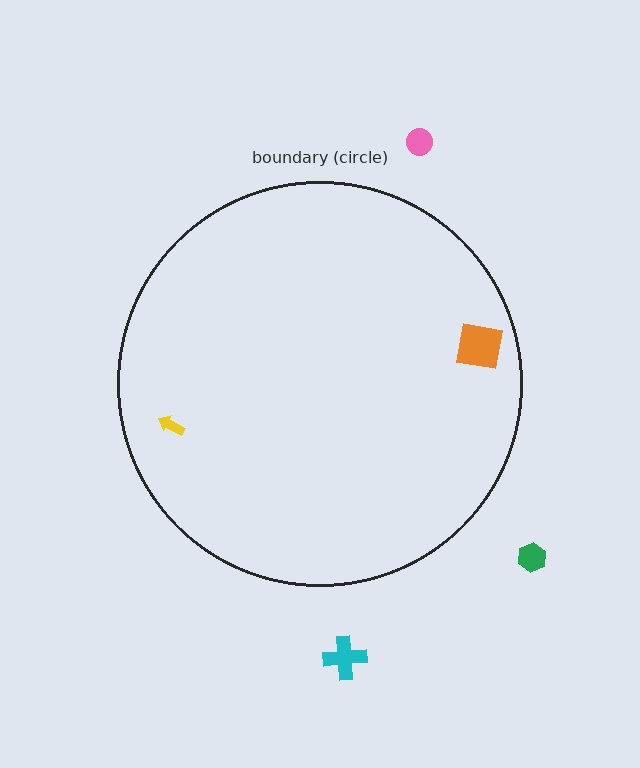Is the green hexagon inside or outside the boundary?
Outside.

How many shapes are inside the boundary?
2 inside, 3 outside.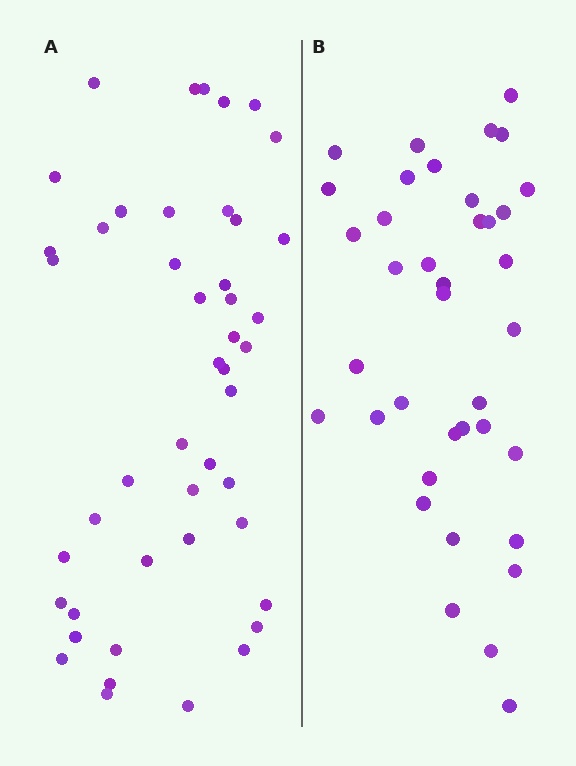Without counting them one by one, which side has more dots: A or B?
Region A (the left region) has more dots.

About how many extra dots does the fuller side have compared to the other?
Region A has roughly 8 or so more dots than region B.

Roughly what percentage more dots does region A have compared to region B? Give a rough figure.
About 20% more.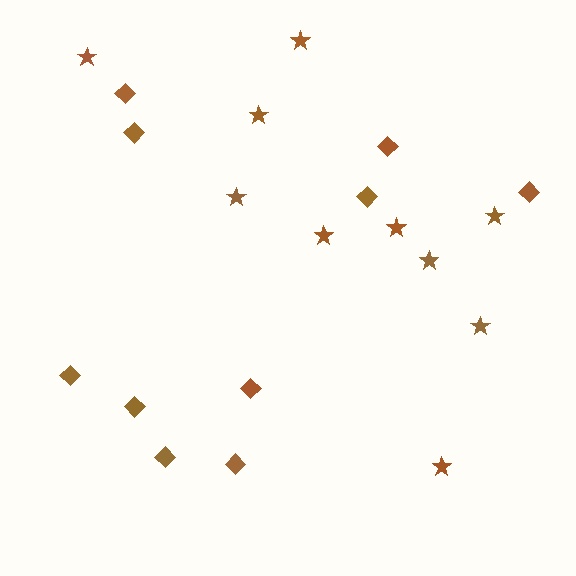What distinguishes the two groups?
There are 2 groups: one group of diamonds (10) and one group of stars (10).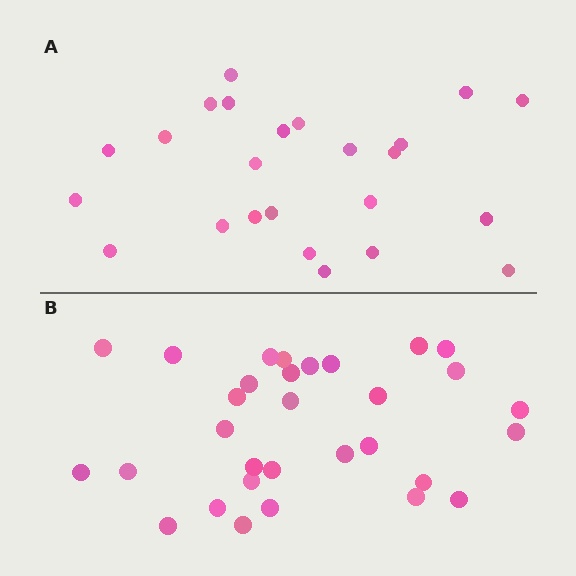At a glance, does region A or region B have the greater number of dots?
Region B (the bottom region) has more dots.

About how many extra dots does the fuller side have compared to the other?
Region B has roughly 8 or so more dots than region A.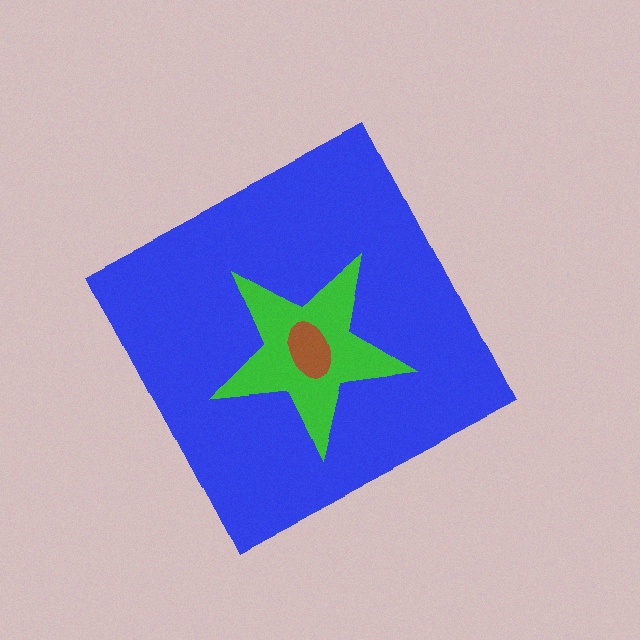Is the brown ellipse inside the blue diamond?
Yes.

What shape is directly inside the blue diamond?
The green star.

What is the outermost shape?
The blue diamond.